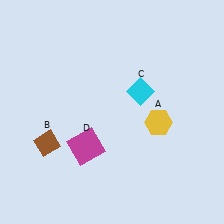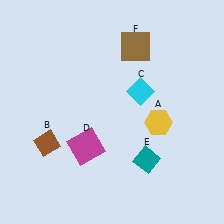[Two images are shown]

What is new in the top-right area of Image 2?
A brown square (F) was added in the top-right area of Image 2.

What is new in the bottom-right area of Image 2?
A teal diamond (E) was added in the bottom-right area of Image 2.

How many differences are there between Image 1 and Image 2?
There are 2 differences between the two images.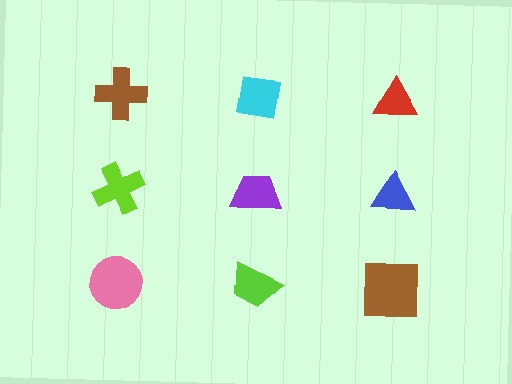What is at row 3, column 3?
A brown square.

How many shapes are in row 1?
3 shapes.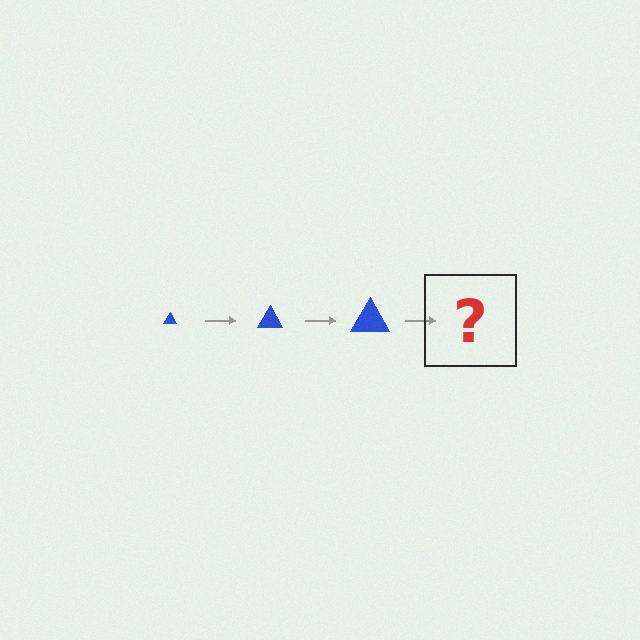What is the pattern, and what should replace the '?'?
The pattern is that the triangle gets progressively larger each step. The '?' should be a blue triangle, larger than the previous one.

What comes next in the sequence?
The next element should be a blue triangle, larger than the previous one.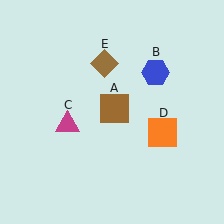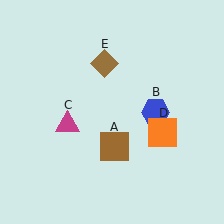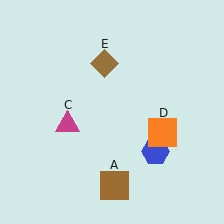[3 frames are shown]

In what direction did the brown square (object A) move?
The brown square (object A) moved down.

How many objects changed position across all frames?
2 objects changed position: brown square (object A), blue hexagon (object B).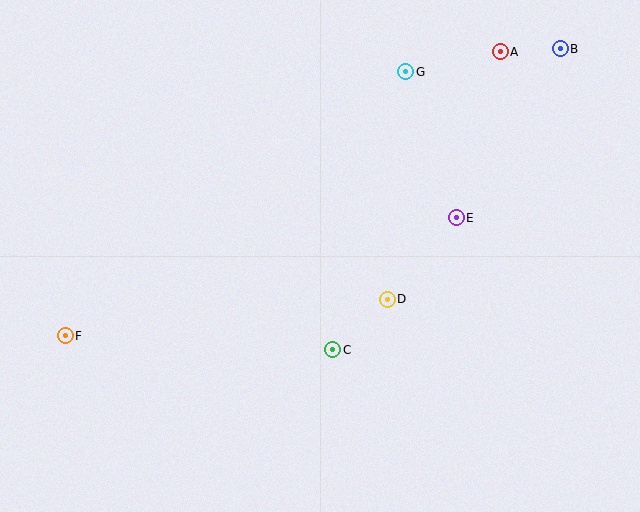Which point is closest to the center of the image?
Point D at (387, 299) is closest to the center.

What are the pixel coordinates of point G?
Point G is at (406, 72).